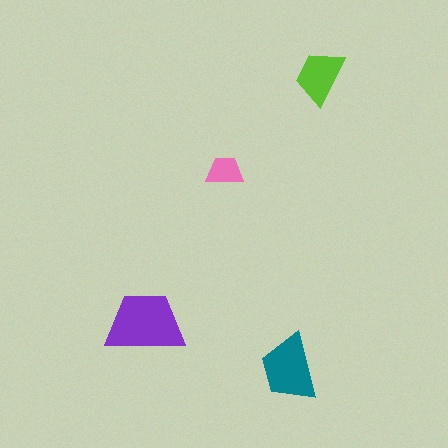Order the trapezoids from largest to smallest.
the purple one, the teal one, the lime one, the pink one.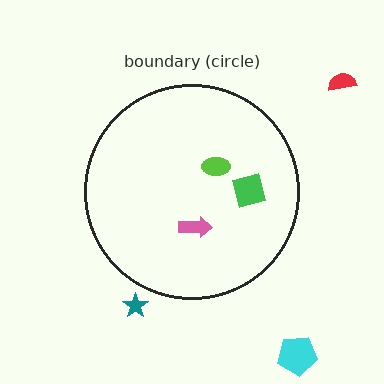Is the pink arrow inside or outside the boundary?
Inside.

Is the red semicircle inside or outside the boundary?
Outside.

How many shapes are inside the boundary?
3 inside, 3 outside.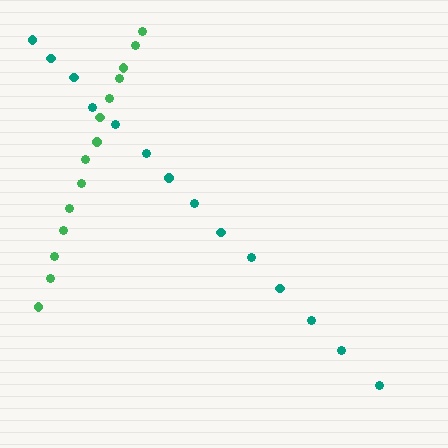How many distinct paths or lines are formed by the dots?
There are 2 distinct paths.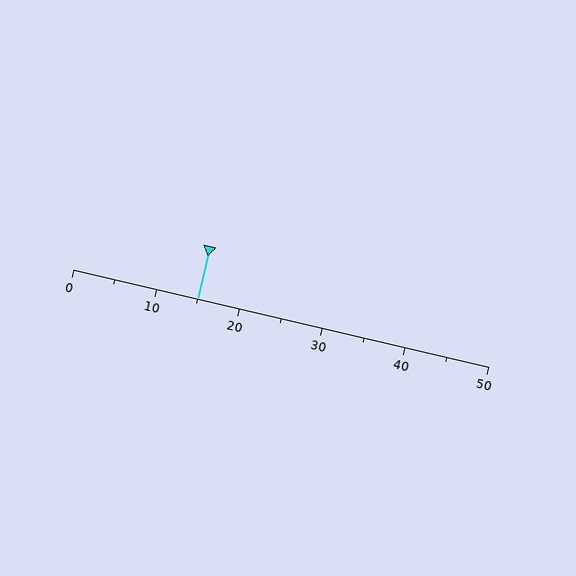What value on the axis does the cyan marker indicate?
The marker indicates approximately 15.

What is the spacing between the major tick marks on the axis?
The major ticks are spaced 10 apart.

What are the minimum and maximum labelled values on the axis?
The axis runs from 0 to 50.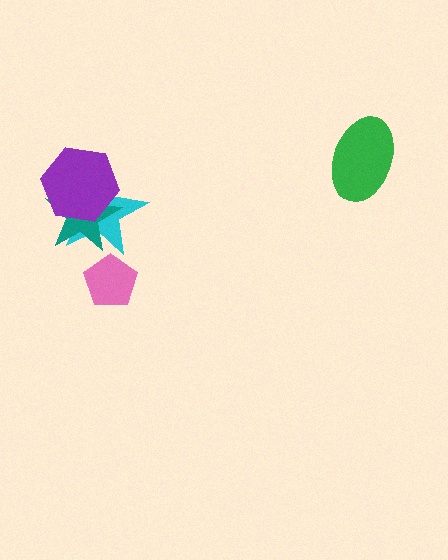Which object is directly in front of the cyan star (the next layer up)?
The teal star is directly in front of the cyan star.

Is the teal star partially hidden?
Yes, it is partially covered by another shape.